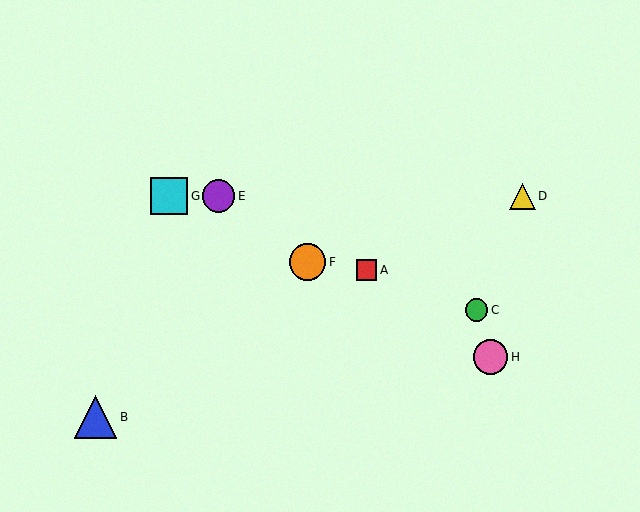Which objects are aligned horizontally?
Objects D, E, G are aligned horizontally.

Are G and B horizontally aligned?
No, G is at y≈196 and B is at y≈417.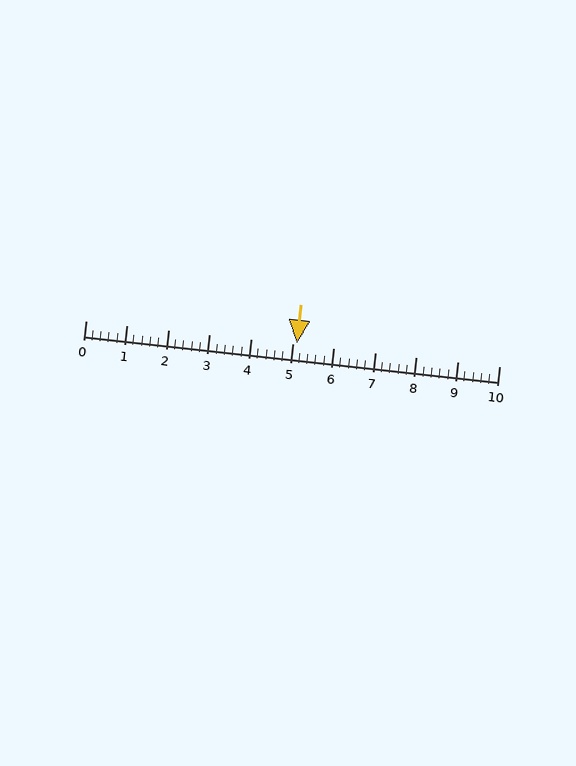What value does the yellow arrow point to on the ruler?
The yellow arrow points to approximately 5.1.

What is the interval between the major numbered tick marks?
The major tick marks are spaced 1 units apart.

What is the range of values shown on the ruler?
The ruler shows values from 0 to 10.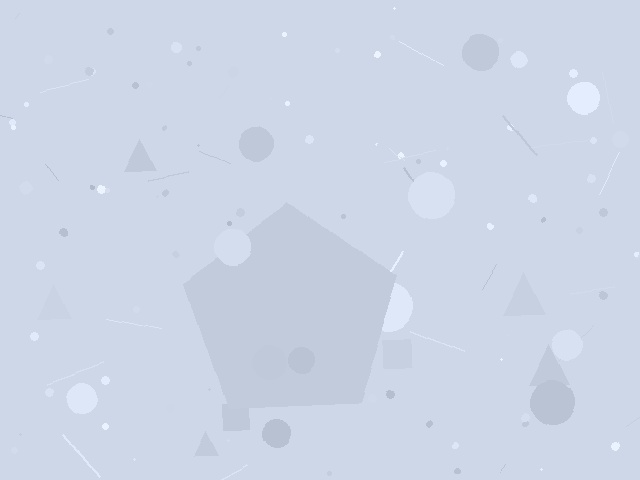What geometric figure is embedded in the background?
A pentagon is embedded in the background.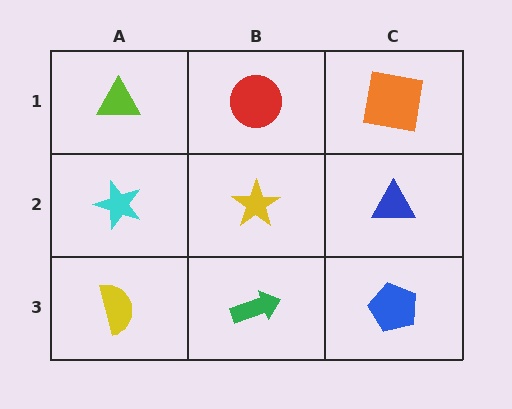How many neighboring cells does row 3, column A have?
2.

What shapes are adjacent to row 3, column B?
A yellow star (row 2, column B), a yellow semicircle (row 3, column A), a blue pentagon (row 3, column C).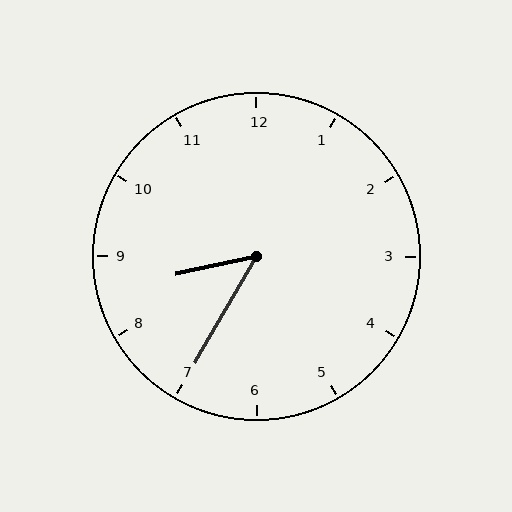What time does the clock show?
8:35.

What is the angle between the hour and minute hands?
Approximately 48 degrees.